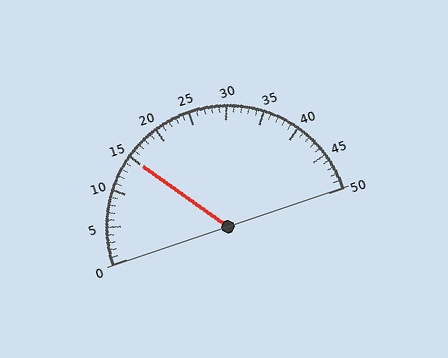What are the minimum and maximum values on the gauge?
The gauge ranges from 0 to 50.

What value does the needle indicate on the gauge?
The needle indicates approximately 15.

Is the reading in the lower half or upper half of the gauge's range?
The reading is in the lower half of the range (0 to 50).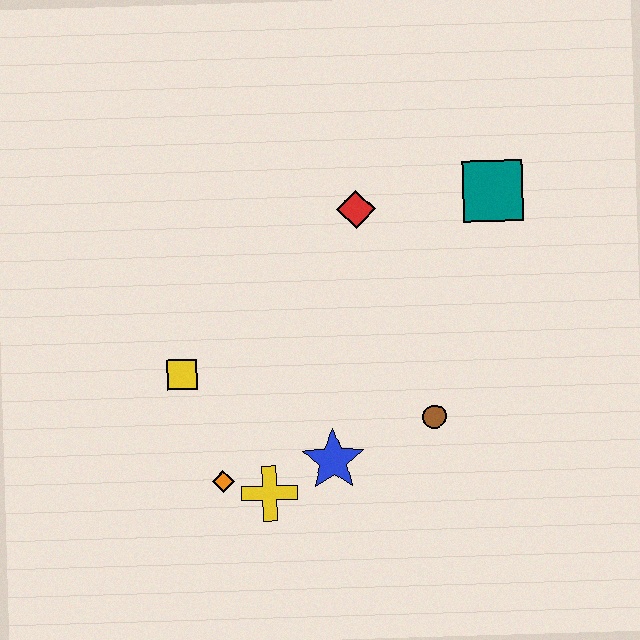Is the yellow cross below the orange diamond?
Yes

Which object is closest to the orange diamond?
The yellow cross is closest to the orange diamond.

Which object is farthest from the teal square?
The orange diamond is farthest from the teal square.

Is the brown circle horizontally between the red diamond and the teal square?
Yes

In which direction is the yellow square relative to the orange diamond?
The yellow square is above the orange diamond.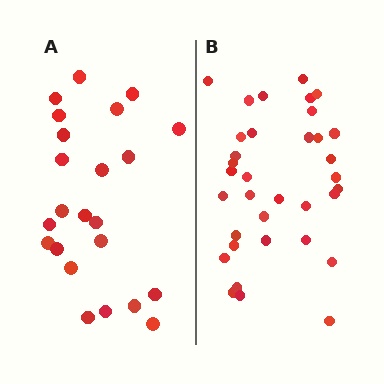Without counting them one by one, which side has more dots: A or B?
Region B (the right region) has more dots.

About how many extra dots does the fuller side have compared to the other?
Region B has roughly 12 or so more dots than region A.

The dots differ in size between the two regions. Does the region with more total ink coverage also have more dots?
No. Region A has more total ink coverage because its dots are larger, but region B actually contains more individual dots. Total area can be misleading — the number of items is what matters here.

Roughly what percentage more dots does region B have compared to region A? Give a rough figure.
About 50% more.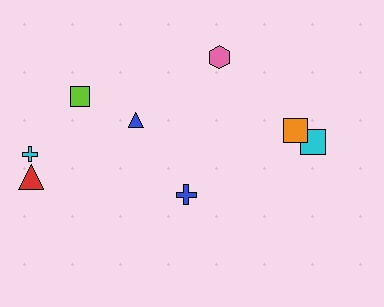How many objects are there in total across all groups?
There are 8 objects.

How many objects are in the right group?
There are 3 objects.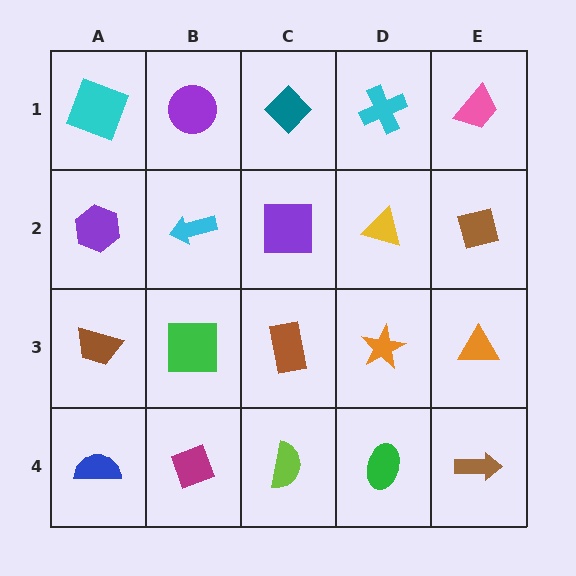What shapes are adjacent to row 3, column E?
A brown square (row 2, column E), a brown arrow (row 4, column E), an orange star (row 3, column D).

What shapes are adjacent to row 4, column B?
A green square (row 3, column B), a blue semicircle (row 4, column A), a lime semicircle (row 4, column C).